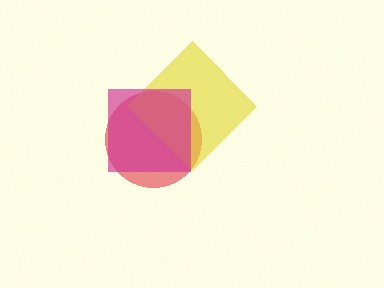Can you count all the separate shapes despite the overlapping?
Yes, there are 3 separate shapes.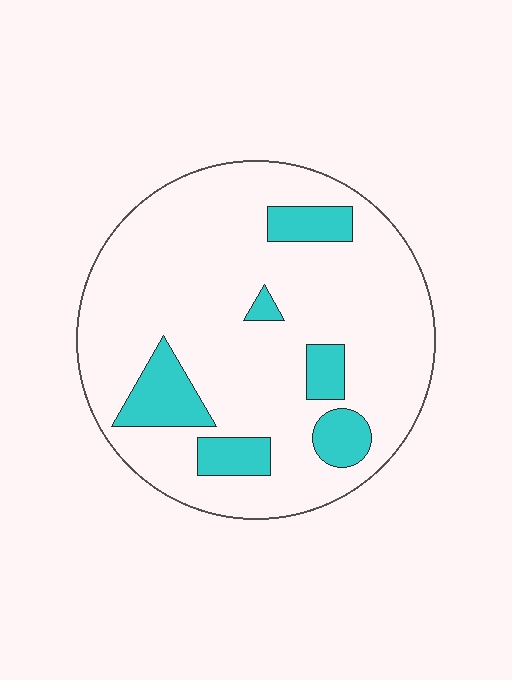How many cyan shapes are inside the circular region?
6.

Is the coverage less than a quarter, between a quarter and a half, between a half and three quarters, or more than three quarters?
Less than a quarter.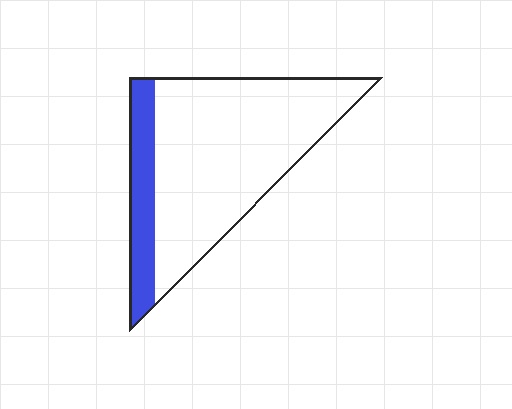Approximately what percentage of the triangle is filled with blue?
Approximately 20%.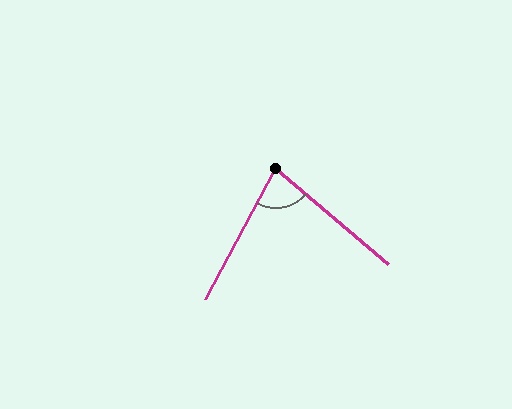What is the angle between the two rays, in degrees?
Approximately 78 degrees.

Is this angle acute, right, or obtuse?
It is acute.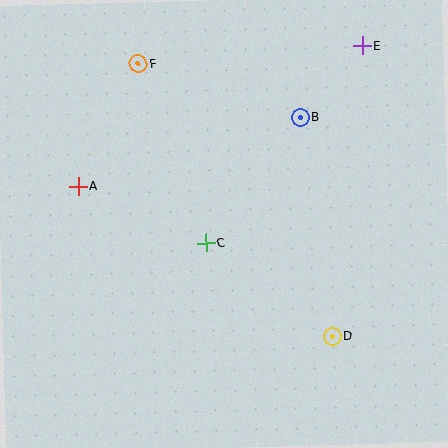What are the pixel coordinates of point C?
Point C is at (206, 243).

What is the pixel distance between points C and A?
The distance between C and A is 140 pixels.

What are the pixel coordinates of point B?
Point B is at (300, 118).